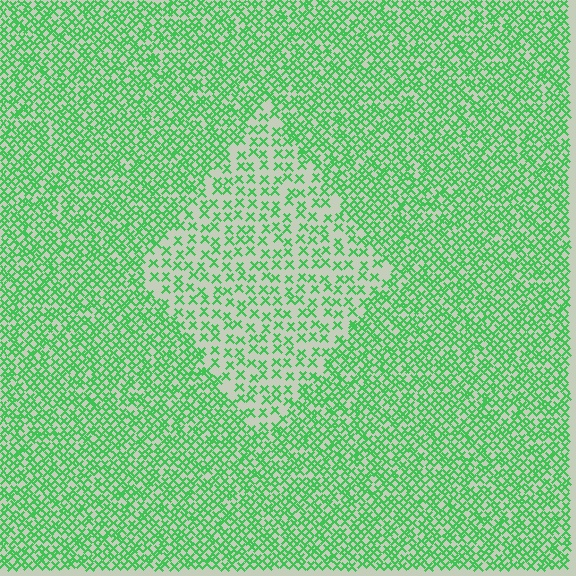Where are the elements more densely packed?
The elements are more densely packed outside the diamond boundary.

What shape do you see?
I see a diamond.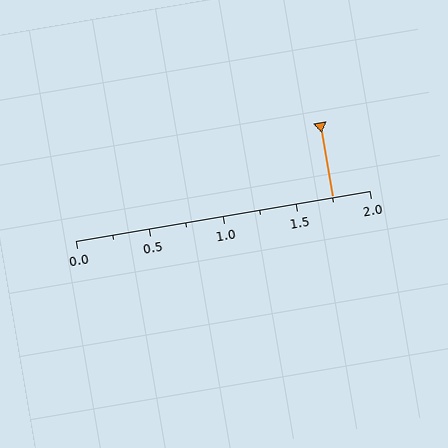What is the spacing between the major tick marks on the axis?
The major ticks are spaced 0.5 apart.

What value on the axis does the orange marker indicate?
The marker indicates approximately 1.75.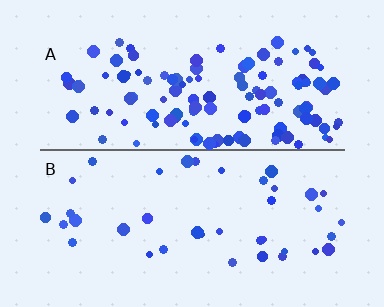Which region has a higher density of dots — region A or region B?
A (the top).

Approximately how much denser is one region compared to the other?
Approximately 3.0× — region A over region B.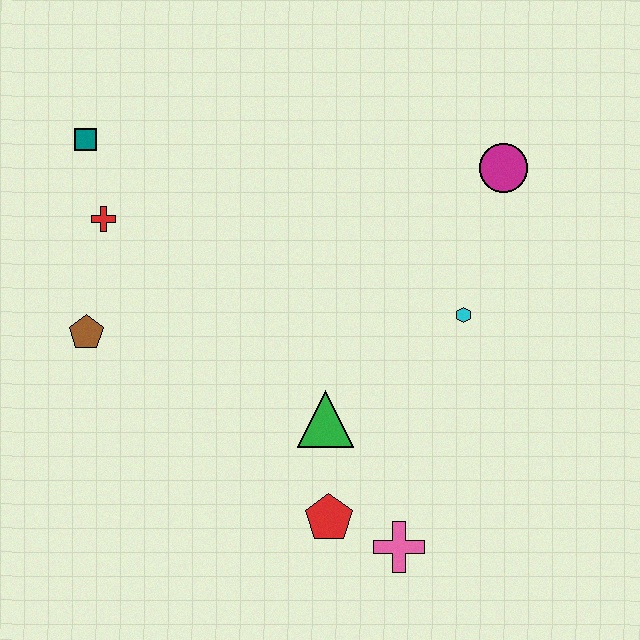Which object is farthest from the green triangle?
The teal square is farthest from the green triangle.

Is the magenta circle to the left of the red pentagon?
No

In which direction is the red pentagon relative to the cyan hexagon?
The red pentagon is below the cyan hexagon.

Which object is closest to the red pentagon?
The pink cross is closest to the red pentagon.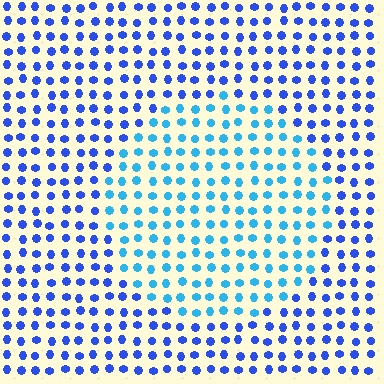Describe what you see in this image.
The image is filled with small blue elements in a uniform arrangement. A circle-shaped region is visible where the elements are tinted to a slightly different hue, forming a subtle color boundary.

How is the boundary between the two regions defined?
The boundary is defined purely by a slight shift in hue (about 33 degrees). Spacing, size, and orientation are identical on both sides.